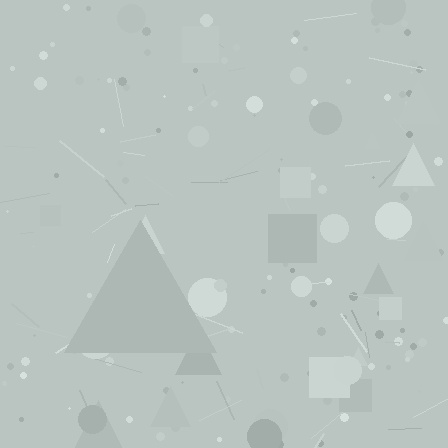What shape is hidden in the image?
A triangle is hidden in the image.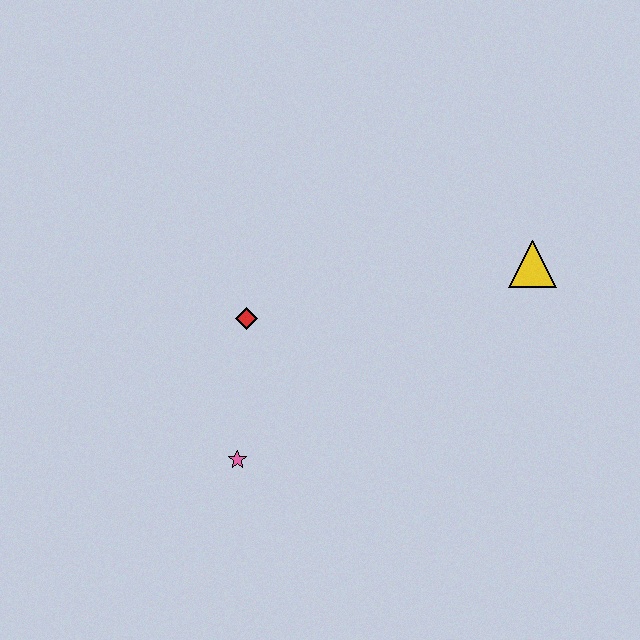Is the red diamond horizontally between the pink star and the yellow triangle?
Yes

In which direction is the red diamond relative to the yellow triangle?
The red diamond is to the left of the yellow triangle.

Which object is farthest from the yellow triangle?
The pink star is farthest from the yellow triangle.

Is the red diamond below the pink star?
No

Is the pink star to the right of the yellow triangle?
No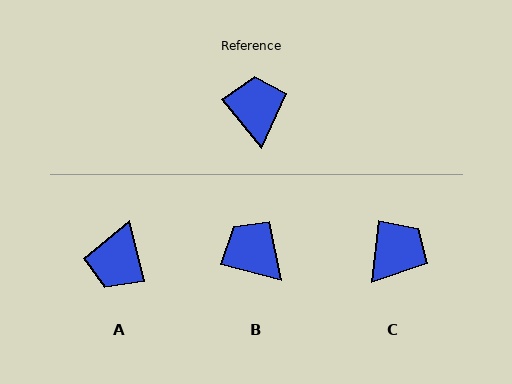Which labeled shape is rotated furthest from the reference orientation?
A, about 154 degrees away.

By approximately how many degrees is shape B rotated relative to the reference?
Approximately 36 degrees counter-clockwise.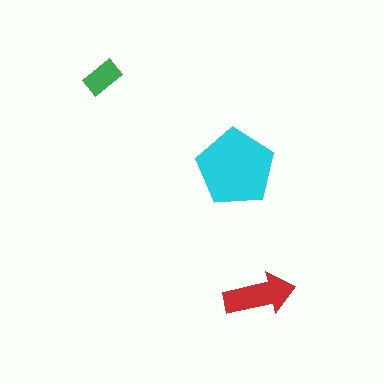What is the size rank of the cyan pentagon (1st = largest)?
1st.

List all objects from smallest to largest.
The green rectangle, the red arrow, the cyan pentagon.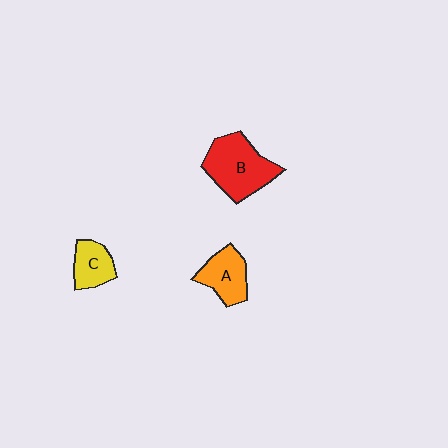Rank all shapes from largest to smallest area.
From largest to smallest: B (red), A (orange), C (yellow).